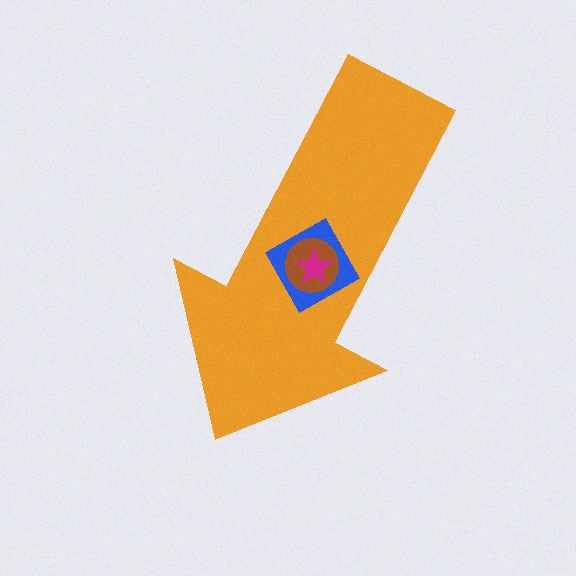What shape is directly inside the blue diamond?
The brown circle.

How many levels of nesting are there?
4.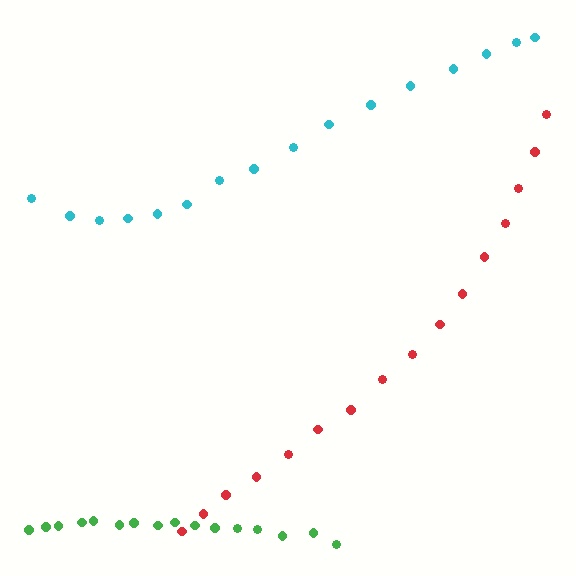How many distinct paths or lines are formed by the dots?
There are 3 distinct paths.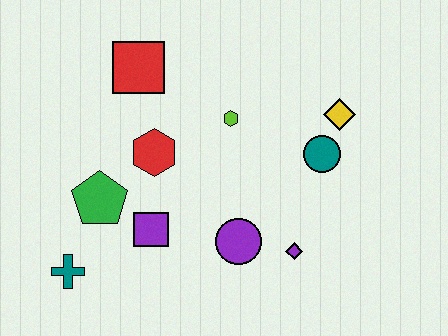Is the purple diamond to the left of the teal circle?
Yes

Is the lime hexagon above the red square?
No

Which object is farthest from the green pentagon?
The yellow diamond is farthest from the green pentagon.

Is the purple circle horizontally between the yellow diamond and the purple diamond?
No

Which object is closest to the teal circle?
The yellow diamond is closest to the teal circle.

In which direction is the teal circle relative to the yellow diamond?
The teal circle is below the yellow diamond.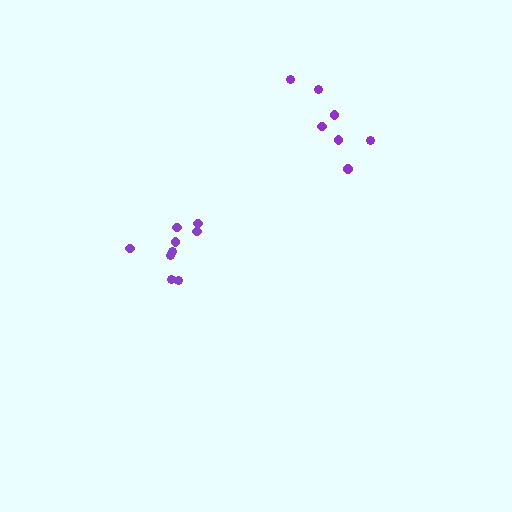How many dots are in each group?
Group 1: 9 dots, Group 2: 7 dots (16 total).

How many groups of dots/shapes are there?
There are 2 groups.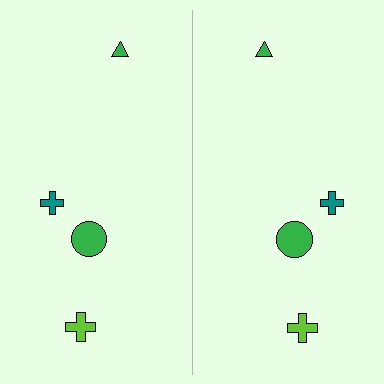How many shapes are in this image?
There are 8 shapes in this image.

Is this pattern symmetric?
Yes, this pattern has bilateral (reflection) symmetry.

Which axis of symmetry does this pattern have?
The pattern has a vertical axis of symmetry running through the center of the image.